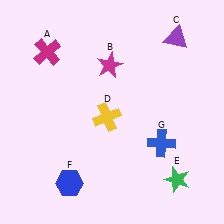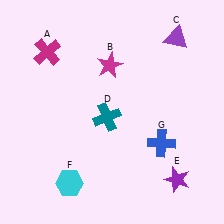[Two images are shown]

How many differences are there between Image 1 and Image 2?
There are 3 differences between the two images.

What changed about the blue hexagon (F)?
In Image 1, F is blue. In Image 2, it changed to cyan.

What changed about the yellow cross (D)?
In Image 1, D is yellow. In Image 2, it changed to teal.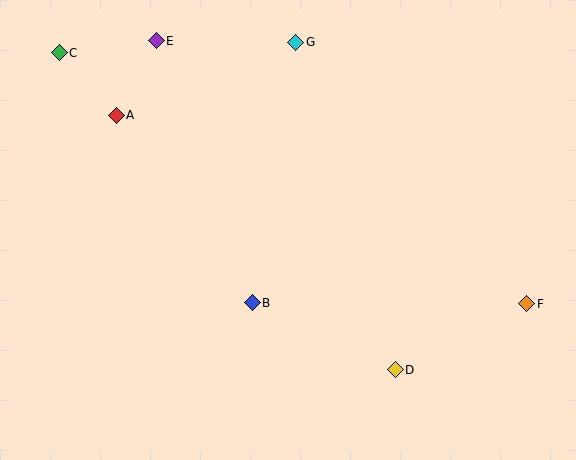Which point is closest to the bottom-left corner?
Point B is closest to the bottom-left corner.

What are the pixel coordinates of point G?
Point G is at (296, 42).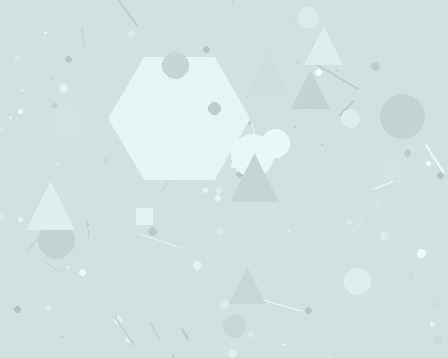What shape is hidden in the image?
A hexagon is hidden in the image.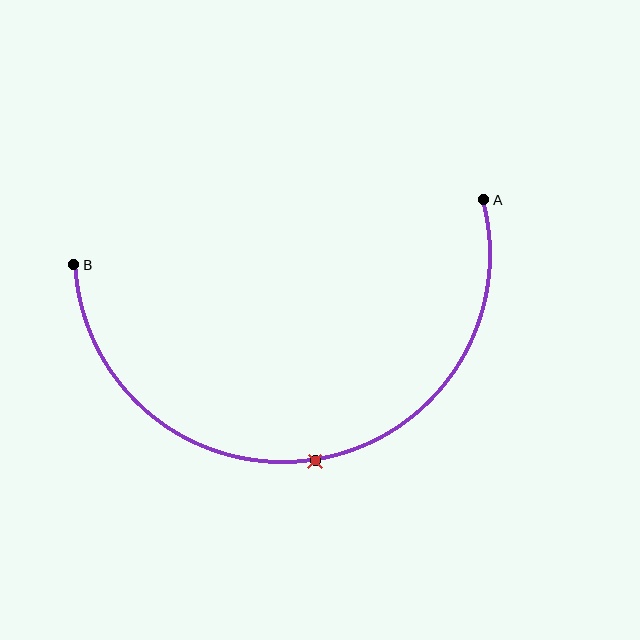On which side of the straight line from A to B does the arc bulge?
The arc bulges below the straight line connecting A and B.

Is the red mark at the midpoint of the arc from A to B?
Yes. The red mark lies on the arc at equal arc-length from both A and B — it is the arc midpoint.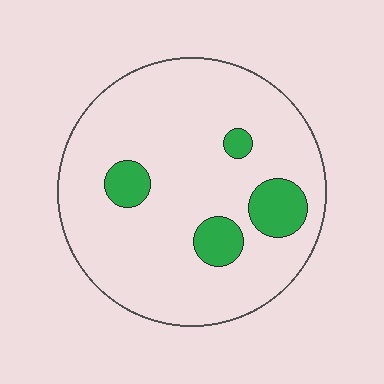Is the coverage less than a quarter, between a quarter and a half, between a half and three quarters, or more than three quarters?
Less than a quarter.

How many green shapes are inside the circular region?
4.